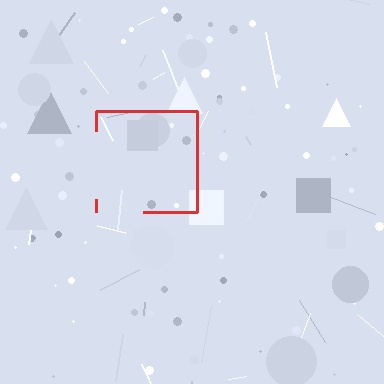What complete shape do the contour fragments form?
The contour fragments form a square.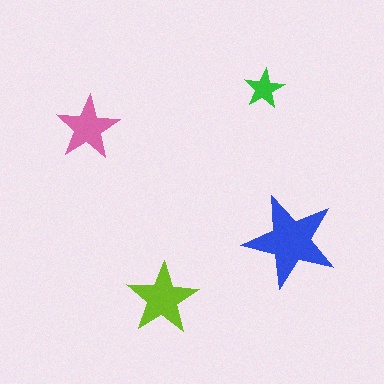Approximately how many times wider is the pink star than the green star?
About 1.5 times wider.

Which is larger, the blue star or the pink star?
The blue one.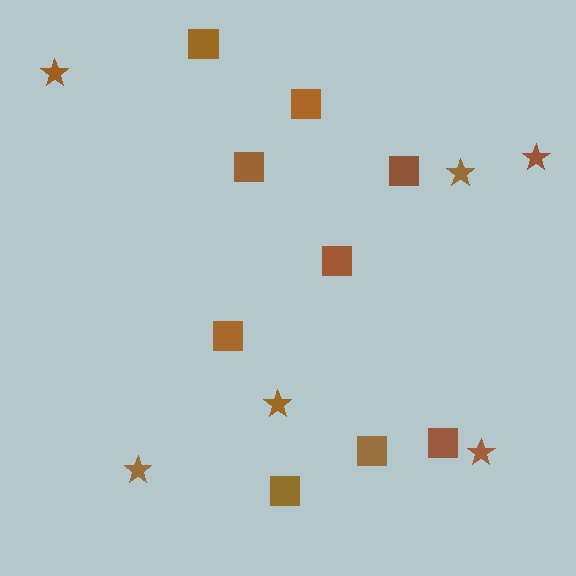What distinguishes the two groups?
There are 2 groups: one group of squares (9) and one group of stars (6).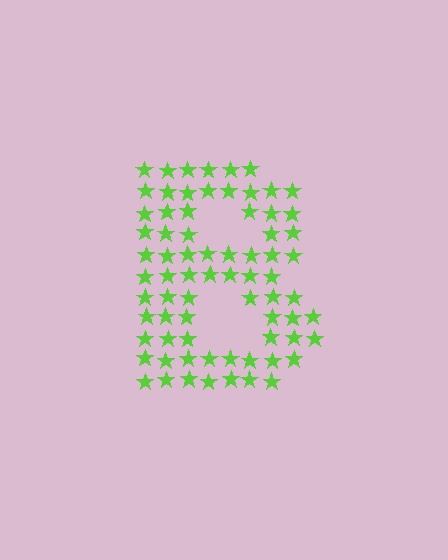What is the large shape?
The large shape is the letter B.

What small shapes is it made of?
It is made of small stars.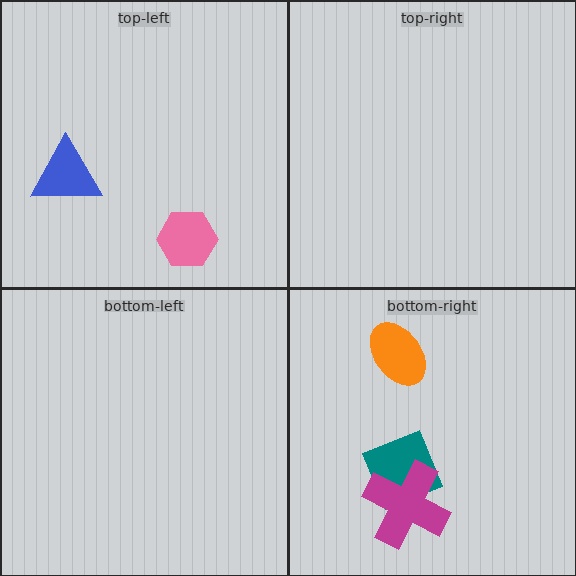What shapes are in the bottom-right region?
The teal square, the orange ellipse, the magenta cross.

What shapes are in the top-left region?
The blue triangle, the pink hexagon.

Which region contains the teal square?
The bottom-right region.